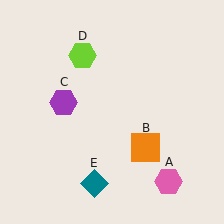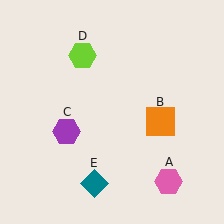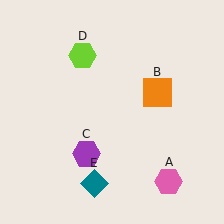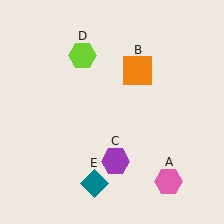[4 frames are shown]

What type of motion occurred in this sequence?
The orange square (object B), purple hexagon (object C) rotated counterclockwise around the center of the scene.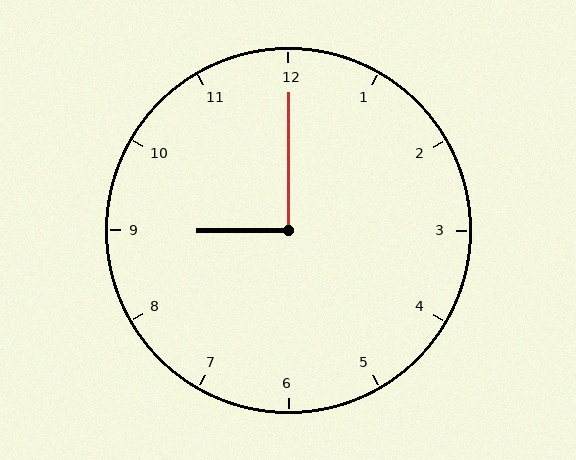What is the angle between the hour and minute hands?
Approximately 90 degrees.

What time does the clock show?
9:00.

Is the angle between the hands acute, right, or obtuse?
It is right.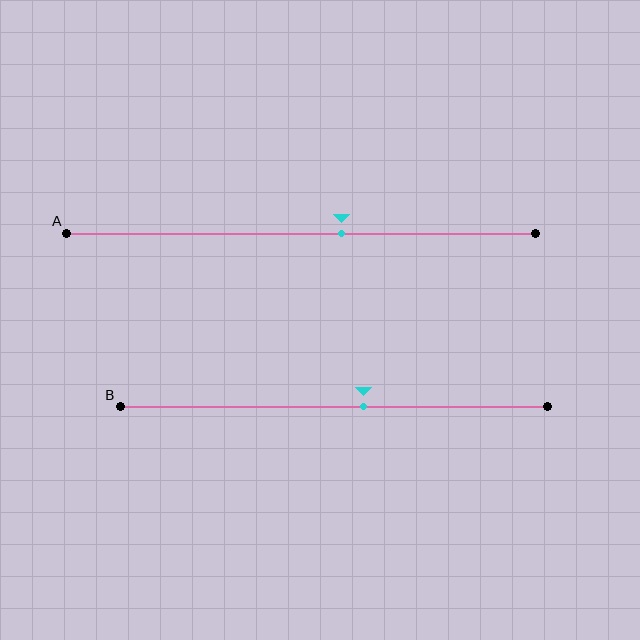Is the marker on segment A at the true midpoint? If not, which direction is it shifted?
No, the marker on segment A is shifted to the right by about 9% of the segment length.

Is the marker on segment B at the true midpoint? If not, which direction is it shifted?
No, the marker on segment B is shifted to the right by about 7% of the segment length.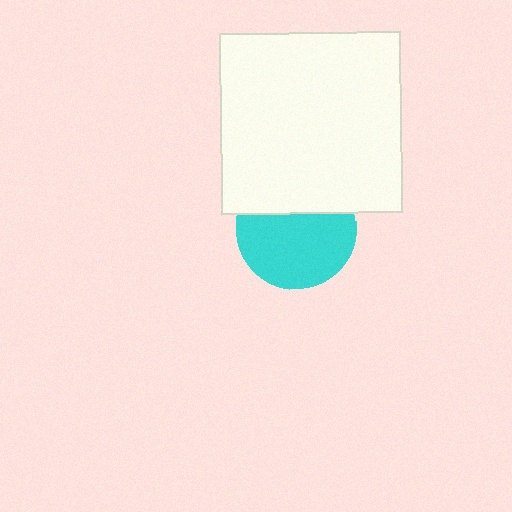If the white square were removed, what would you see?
You would see the complete cyan circle.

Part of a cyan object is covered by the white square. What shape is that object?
It is a circle.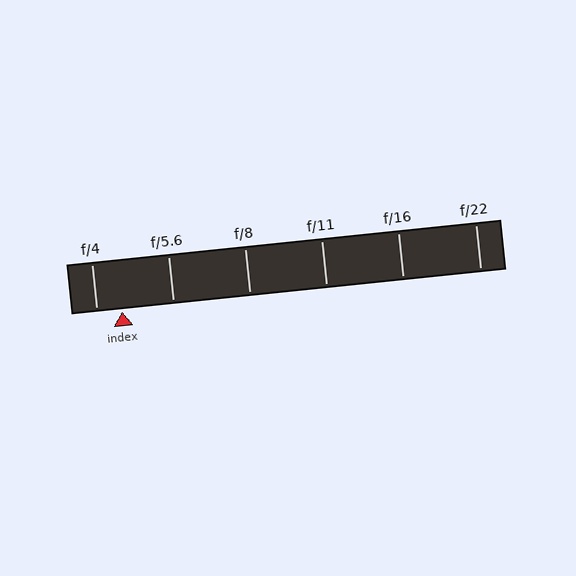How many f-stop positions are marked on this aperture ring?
There are 6 f-stop positions marked.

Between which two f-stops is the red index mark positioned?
The index mark is between f/4 and f/5.6.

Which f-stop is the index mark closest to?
The index mark is closest to f/4.